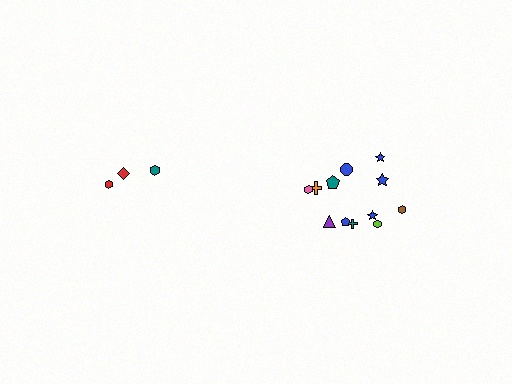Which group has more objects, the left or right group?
The right group.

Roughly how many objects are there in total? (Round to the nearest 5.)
Roughly 15 objects in total.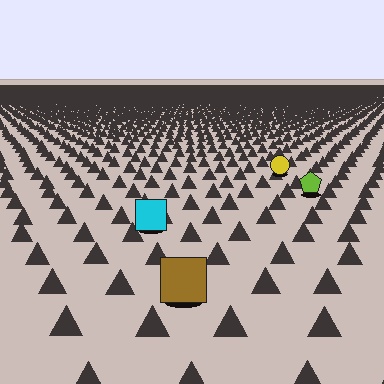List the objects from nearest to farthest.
From nearest to farthest: the brown square, the cyan square, the lime pentagon, the yellow circle.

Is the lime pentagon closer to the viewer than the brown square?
No. The brown square is closer — you can tell from the texture gradient: the ground texture is coarser near it.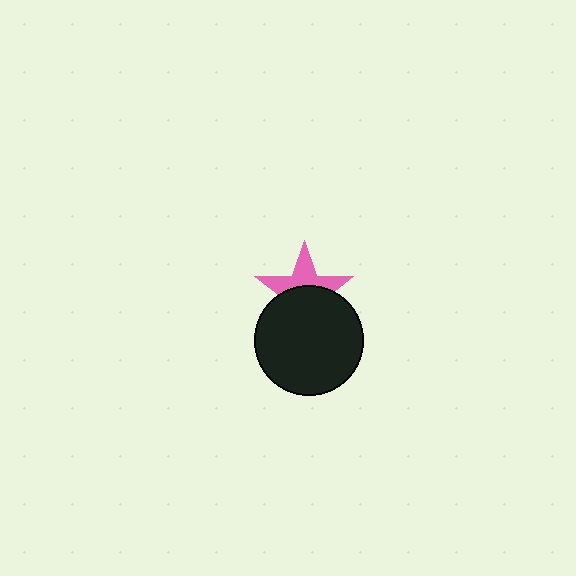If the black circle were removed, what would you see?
You would see the complete pink star.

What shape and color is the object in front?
The object in front is a black circle.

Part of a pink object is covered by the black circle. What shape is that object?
It is a star.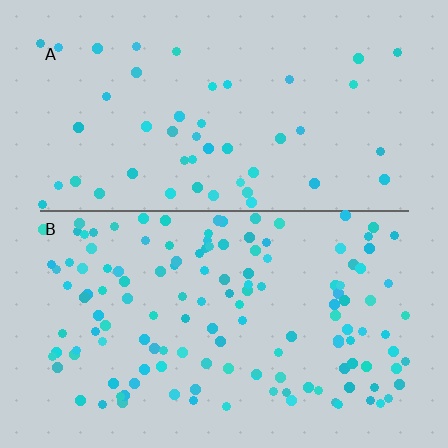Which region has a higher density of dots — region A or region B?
B (the bottom).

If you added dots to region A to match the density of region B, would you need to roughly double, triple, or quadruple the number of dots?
Approximately triple.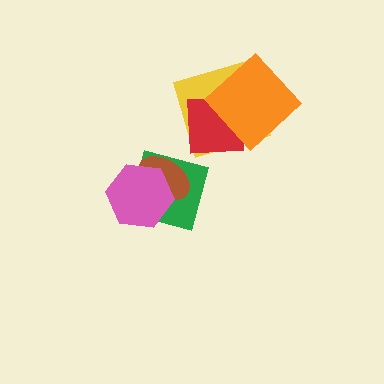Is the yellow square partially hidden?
Yes, it is partially covered by another shape.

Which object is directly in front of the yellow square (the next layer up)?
The red square is directly in front of the yellow square.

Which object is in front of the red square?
The orange diamond is in front of the red square.